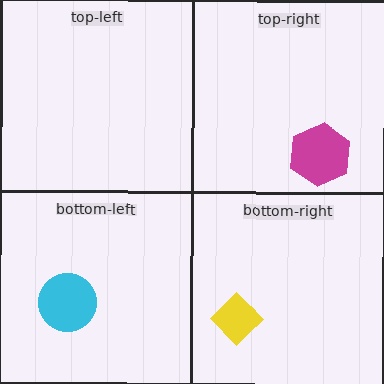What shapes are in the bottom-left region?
The cyan circle.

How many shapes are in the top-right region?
1.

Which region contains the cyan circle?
The bottom-left region.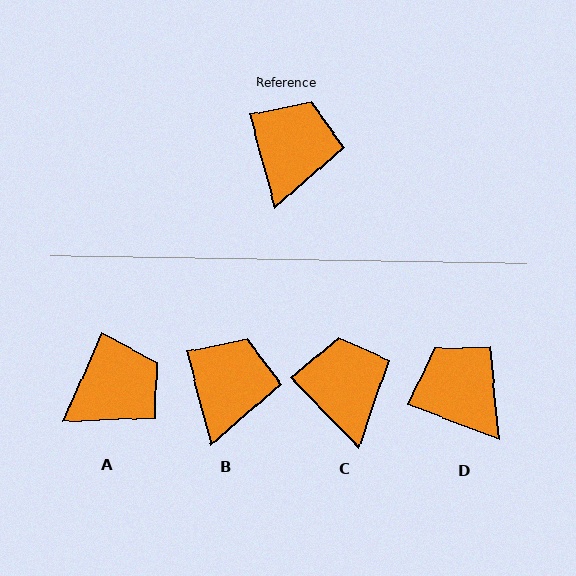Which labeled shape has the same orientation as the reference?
B.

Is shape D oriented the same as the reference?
No, it is off by about 54 degrees.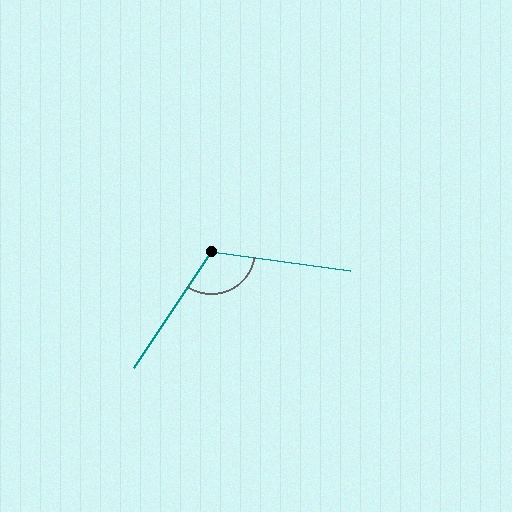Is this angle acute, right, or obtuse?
It is obtuse.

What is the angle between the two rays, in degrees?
Approximately 115 degrees.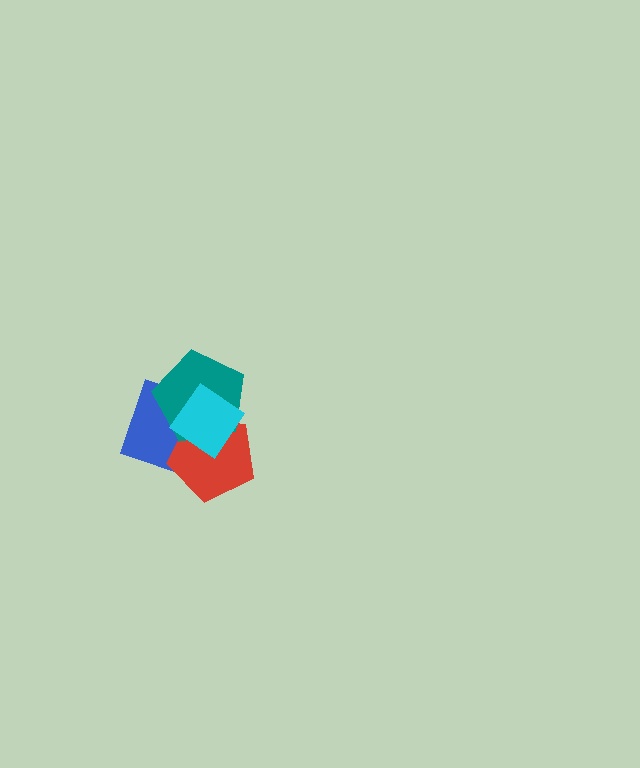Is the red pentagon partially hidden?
Yes, it is partially covered by another shape.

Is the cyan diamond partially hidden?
No, no other shape covers it.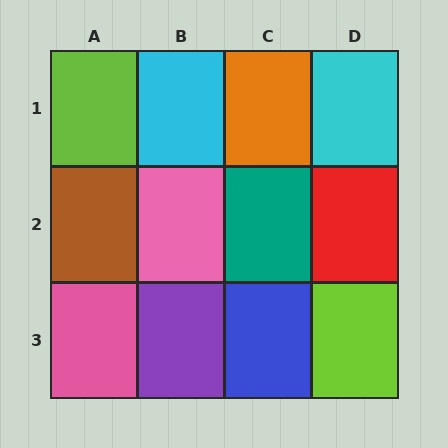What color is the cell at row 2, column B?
Pink.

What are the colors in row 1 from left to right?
Lime, cyan, orange, cyan.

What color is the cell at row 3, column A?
Pink.